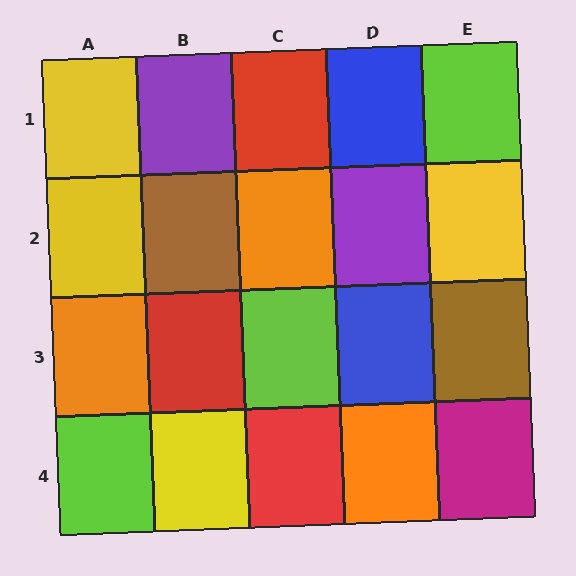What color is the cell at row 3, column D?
Blue.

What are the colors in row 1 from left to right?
Yellow, purple, red, blue, lime.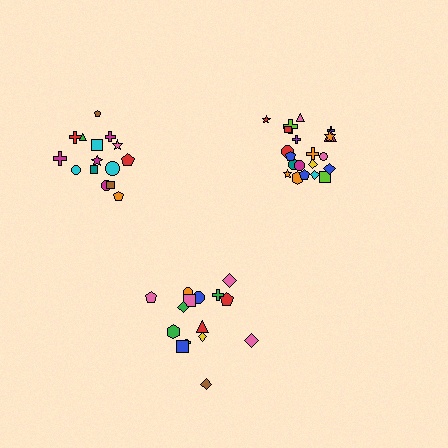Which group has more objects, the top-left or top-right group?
The top-right group.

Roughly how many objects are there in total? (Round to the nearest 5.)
Roughly 50 objects in total.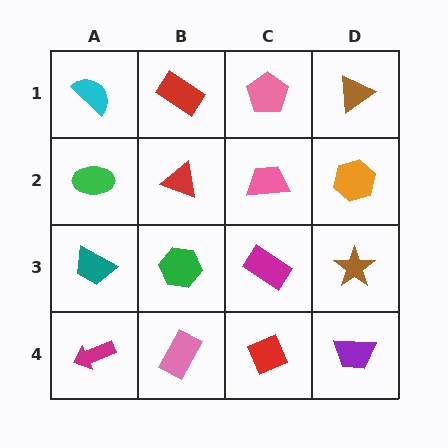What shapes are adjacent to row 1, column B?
A red triangle (row 2, column B), a cyan semicircle (row 1, column A), a pink pentagon (row 1, column C).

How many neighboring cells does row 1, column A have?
2.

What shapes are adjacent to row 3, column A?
A green ellipse (row 2, column A), a magenta arrow (row 4, column A), a green hexagon (row 3, column B).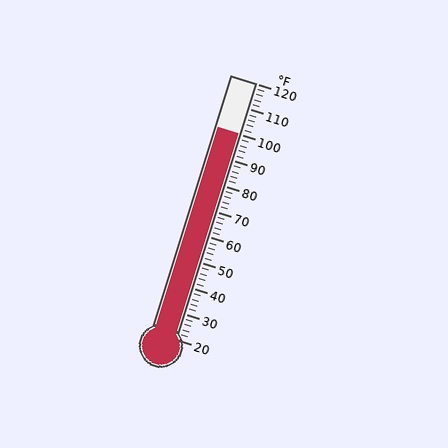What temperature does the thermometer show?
The thermometer shows approximately 100°F.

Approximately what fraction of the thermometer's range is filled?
The thermometer is filled to approximately 80% of its range.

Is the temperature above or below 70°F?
The temperature is above 70°F.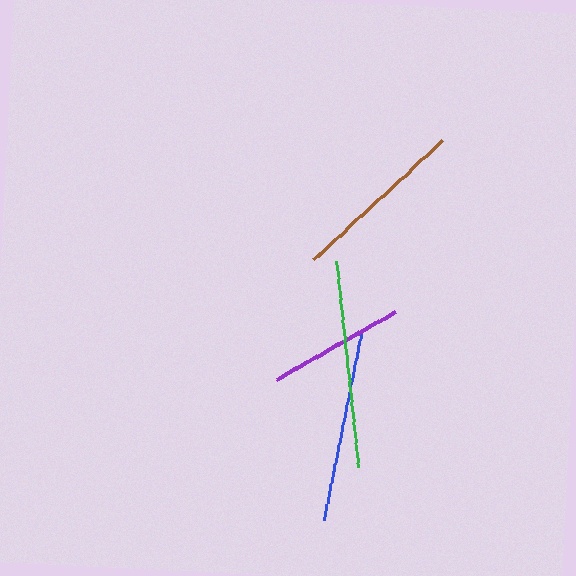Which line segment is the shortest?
The purple line is the shortest at approximately 136 pixels.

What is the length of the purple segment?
The purple segment is approximately 136 pixels long.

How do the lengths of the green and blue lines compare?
The green and blue lines are approximately the same length.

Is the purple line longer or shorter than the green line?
The green line is longer than the purple line.